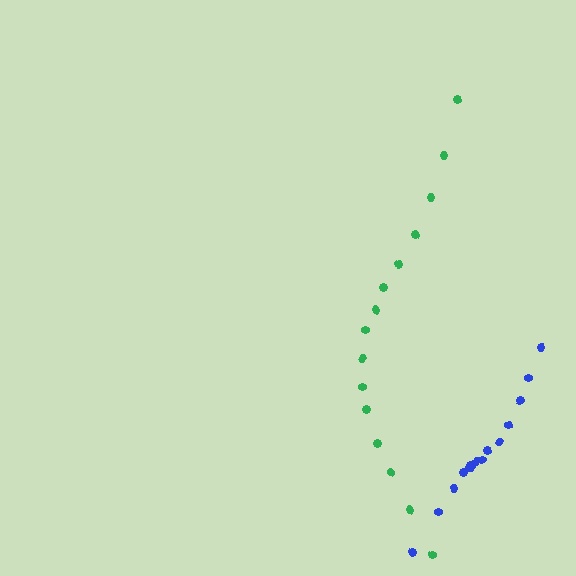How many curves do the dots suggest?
There are 2 distinct paths.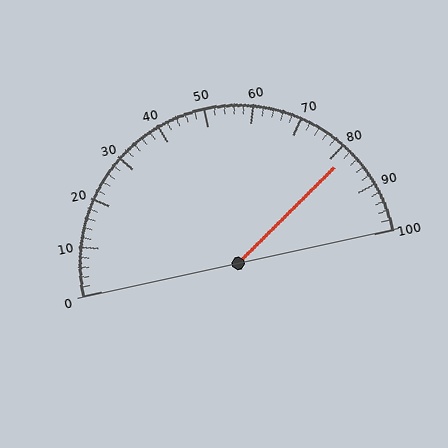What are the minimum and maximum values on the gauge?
The gauge ranges from 0 to 100.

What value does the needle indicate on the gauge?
The needle indicates approximately 82.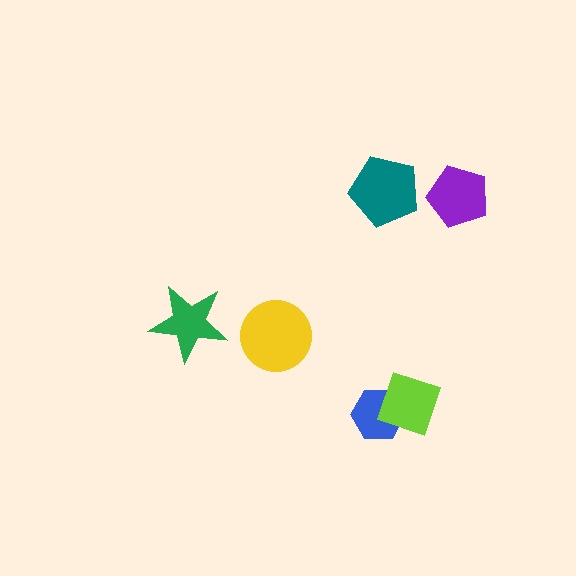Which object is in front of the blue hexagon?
The lime diamond is in front of the blue hexagon.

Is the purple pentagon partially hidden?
No, no other shape covers it.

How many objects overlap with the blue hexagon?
1 object overlaps with the blue hexagon.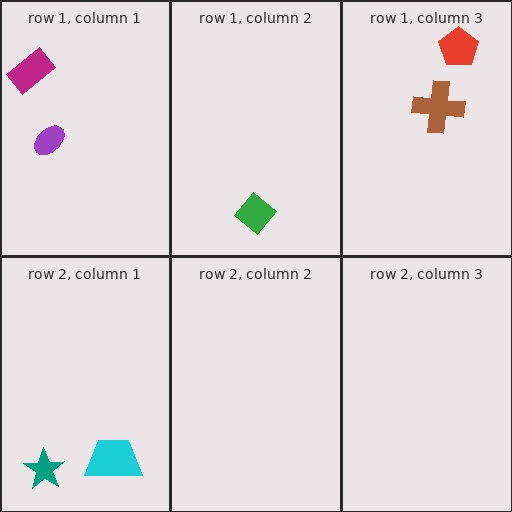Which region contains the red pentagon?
The row 1, column 3 region.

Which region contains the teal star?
The row 2, column 1 region.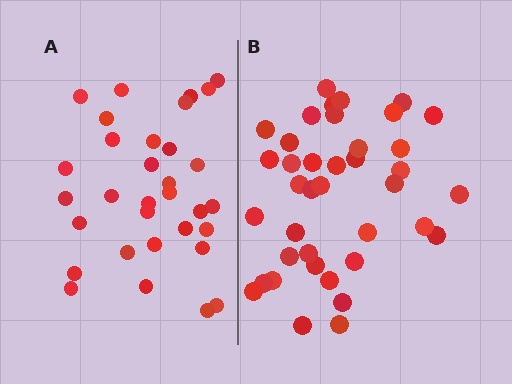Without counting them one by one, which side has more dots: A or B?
Region B (the right region) has more dots.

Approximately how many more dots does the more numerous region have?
Region B has roughly 8 or so more dots than region A.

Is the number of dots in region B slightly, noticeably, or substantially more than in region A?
Region B has only slightly more — the two regions are fairly close. The ratio is roughly 1.2 to 1.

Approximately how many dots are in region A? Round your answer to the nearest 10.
About 30 dots. (The exact count is 32, which rounds to 30.)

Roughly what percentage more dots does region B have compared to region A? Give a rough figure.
About 20% more.